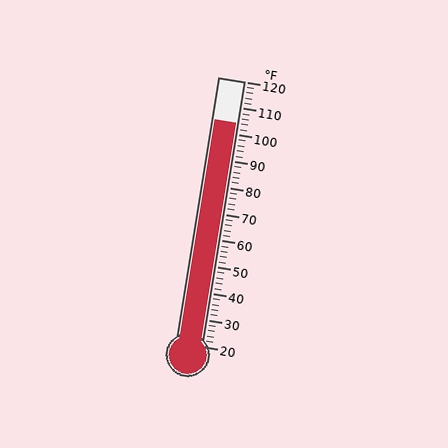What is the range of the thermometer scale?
The thermometer scale ranges from 20°F to 120°F.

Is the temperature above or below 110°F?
The temperature is below 110°F.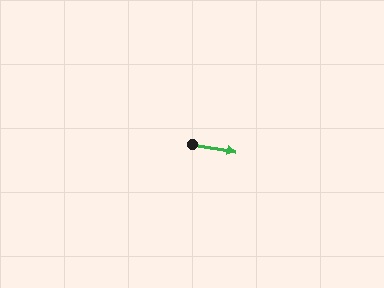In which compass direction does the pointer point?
East.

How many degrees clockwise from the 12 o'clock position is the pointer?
Approximately 100 degrees.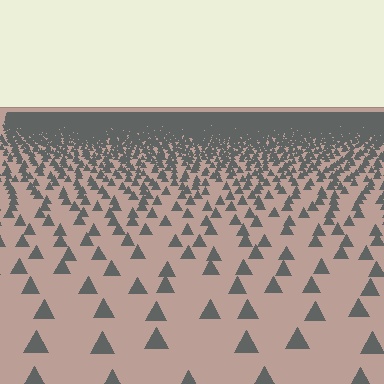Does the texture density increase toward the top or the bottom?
Density increases toward the top.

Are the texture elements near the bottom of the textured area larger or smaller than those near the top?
Larger. Near the bottom, elements are closer to the viewer and appear at a bigger on-screen size.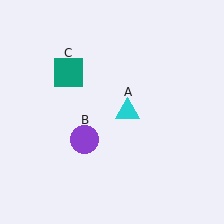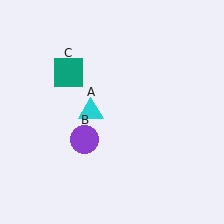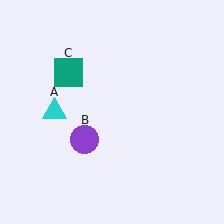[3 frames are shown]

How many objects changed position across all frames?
1 object changed position: cyan triangle (object A).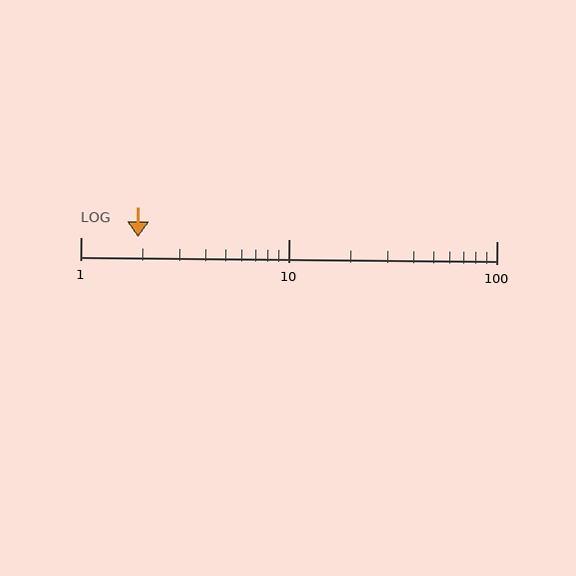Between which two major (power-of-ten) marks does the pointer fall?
The pointer is between 1 and 10.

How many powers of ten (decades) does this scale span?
The scale spans 2 decades, from 1 to 100.